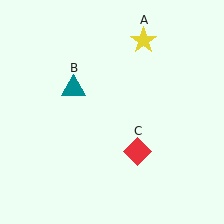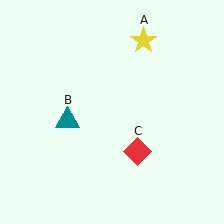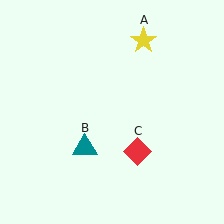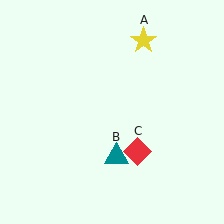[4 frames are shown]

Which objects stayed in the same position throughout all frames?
Yellow star (object A) and red diamond (object C) remained stationary.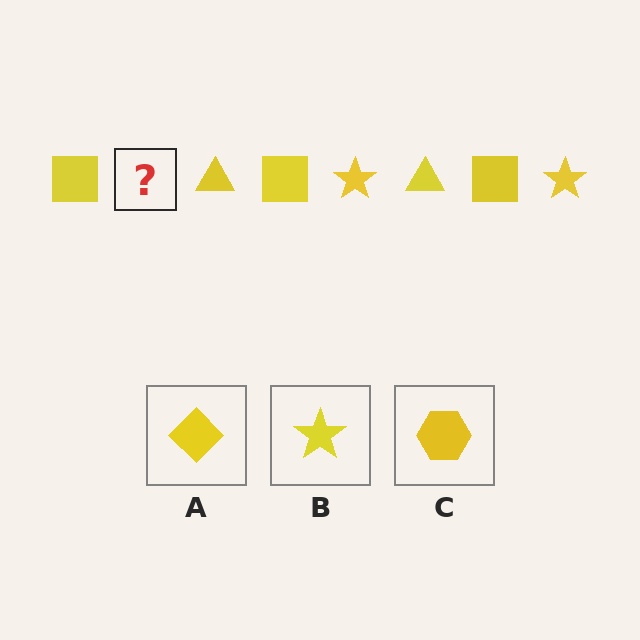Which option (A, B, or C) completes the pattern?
B.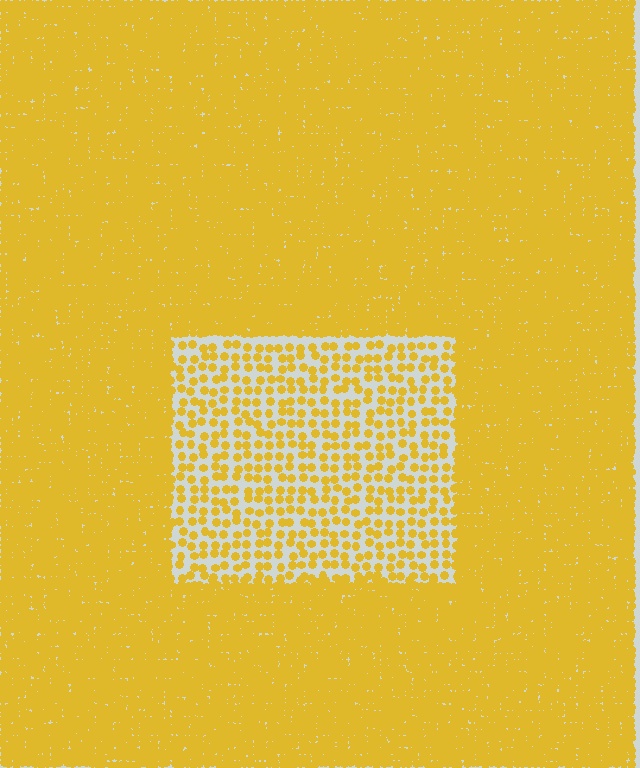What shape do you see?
I see a rectangle.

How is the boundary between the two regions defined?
The boundary is defined by a change in element density (approximately 3.0x ratio). All elements are the same color, size, and shape.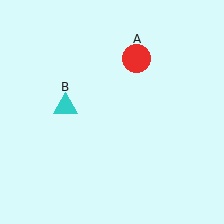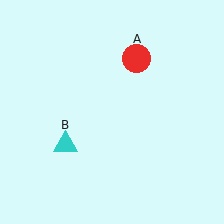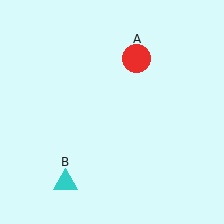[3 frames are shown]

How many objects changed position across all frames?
1 object changed position: cyan triangle (object B).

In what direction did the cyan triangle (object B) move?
The cyan triangle (object B) moved down.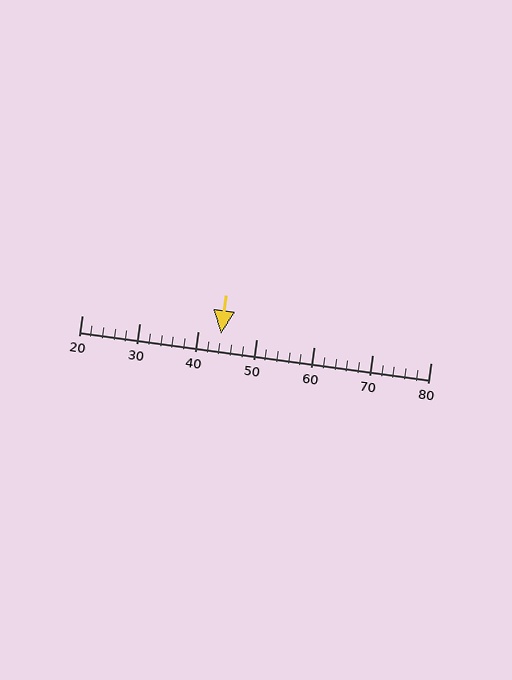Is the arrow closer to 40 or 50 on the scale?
The arrow is closer to 40.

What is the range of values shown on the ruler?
The ruler shows values from 20 to 80.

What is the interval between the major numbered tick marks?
The major tick marks are spaced 10 units apart.